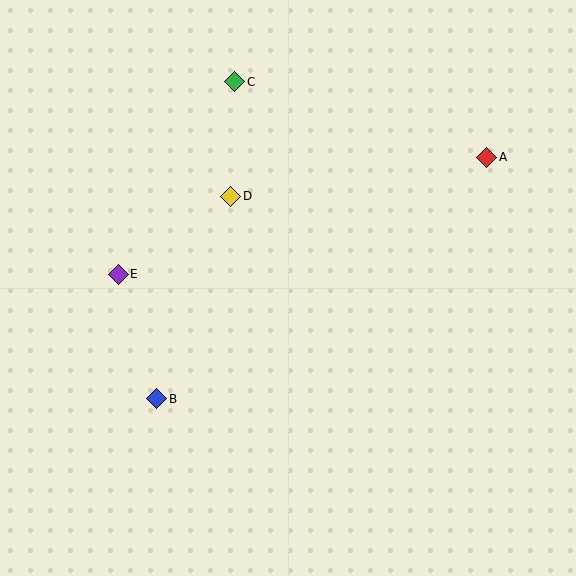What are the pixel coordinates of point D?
Point D is at (231, 196).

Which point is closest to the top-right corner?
Point A is closest to the top-right corner.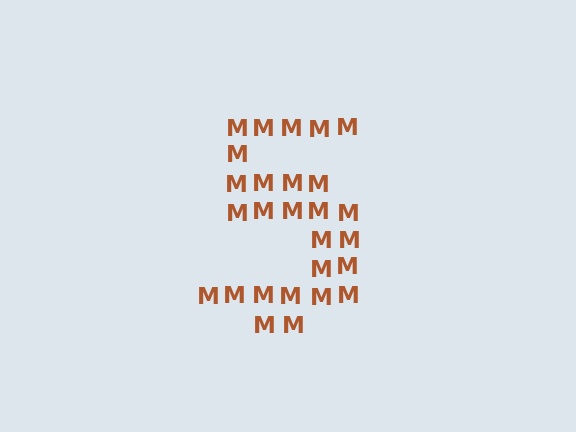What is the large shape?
The large shape is the digit 5.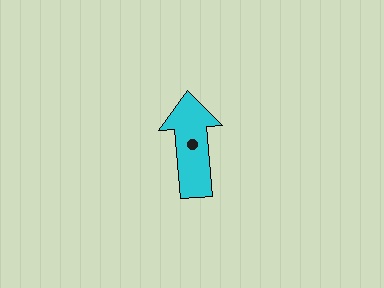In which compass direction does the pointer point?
North.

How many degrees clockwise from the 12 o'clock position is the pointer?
Approximately 355 degrees.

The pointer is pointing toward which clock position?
Roughly 12 o'clock.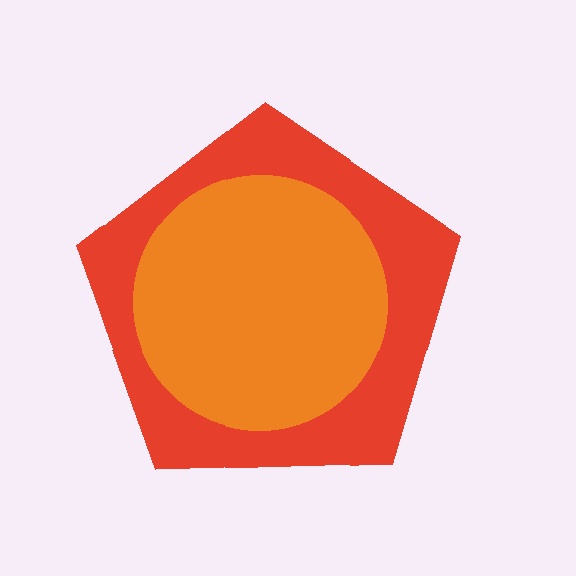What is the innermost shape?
The orange circle.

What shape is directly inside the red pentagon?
The orange circle.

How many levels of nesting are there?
2.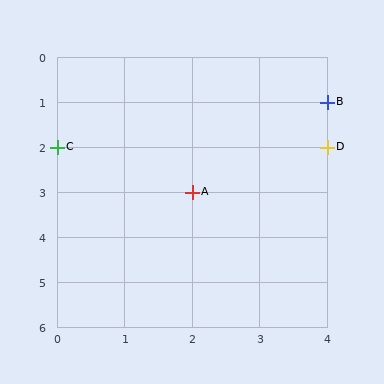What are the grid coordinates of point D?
Point D is at grid coordinates (4, 2).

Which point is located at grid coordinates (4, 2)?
Point D is at (4, 2).